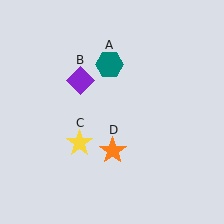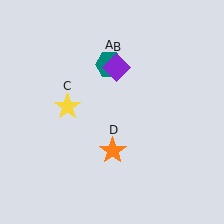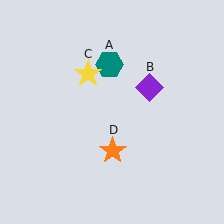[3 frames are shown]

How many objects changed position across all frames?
2 objects changed position: purple diamond (object B), yellow star (object C).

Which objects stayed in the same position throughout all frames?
Teal hexagon (object A) and orange star (object D) remained stationary.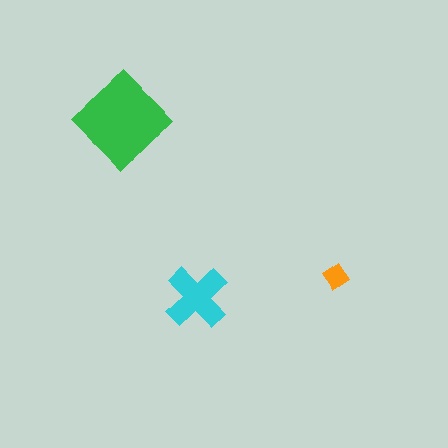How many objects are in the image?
There are 3 objects in the image.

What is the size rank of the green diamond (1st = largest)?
1st.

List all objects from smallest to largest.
The orange diamond, the cyan cross, the green diamond.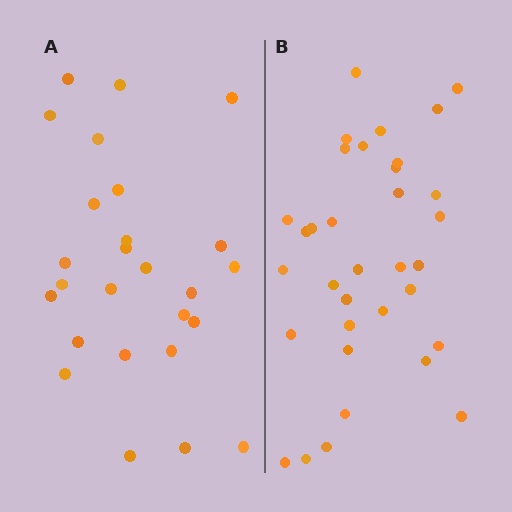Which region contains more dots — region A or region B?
Region B (the right region) has more dots.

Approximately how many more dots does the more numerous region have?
Region B has roughly 8 or so more dots than region A.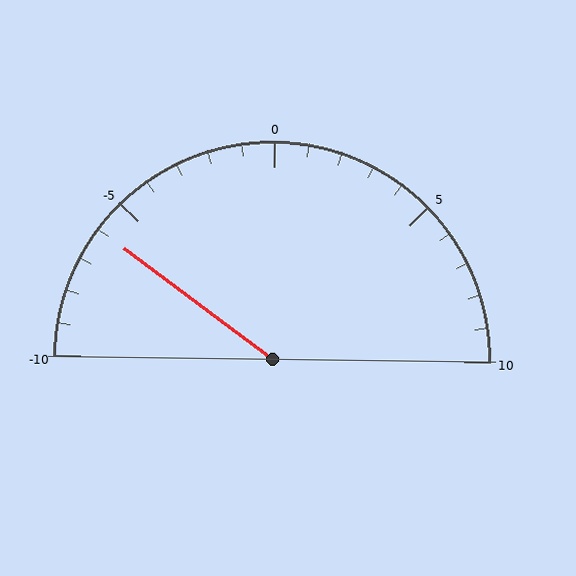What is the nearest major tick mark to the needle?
The nearest major tick mark is -5.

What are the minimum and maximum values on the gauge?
The gauge ranges from -10 to 10.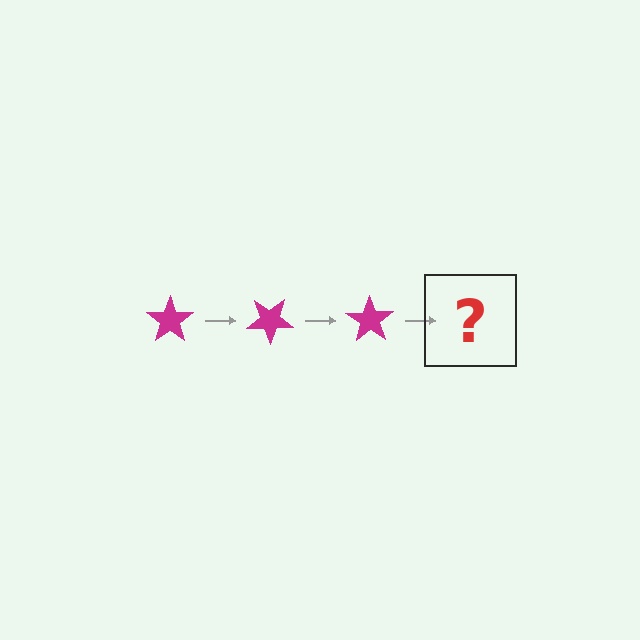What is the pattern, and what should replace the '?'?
The pattern is that the star rotates 35 degrees each step. The '?' should be a magenta star rotated 105 degrees.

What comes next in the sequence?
The next element should be a magenta star rotated 105 degrees.